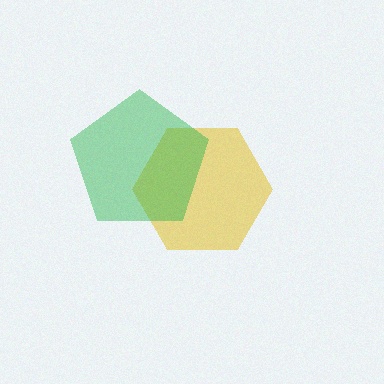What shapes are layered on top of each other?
The layered shapes are: a yellow hexagon, a green pentagon.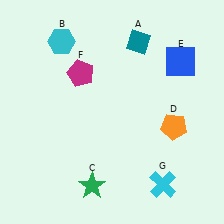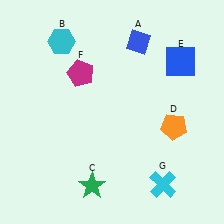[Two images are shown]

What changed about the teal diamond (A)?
In Image 1, A is teal. In Image 2, it changed to blue.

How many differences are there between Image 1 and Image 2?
There is 1 difference between the two images.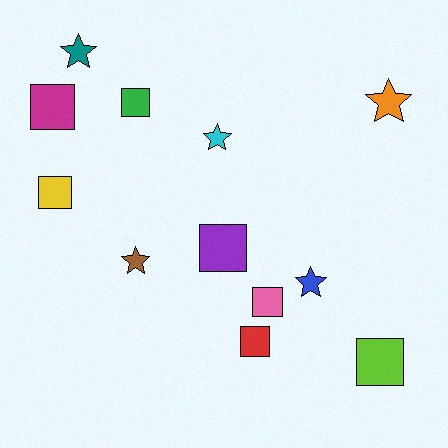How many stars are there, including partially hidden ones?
There are 5 stars.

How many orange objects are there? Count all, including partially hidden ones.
There is 1 orange object.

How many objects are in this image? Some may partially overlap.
There are 12 objects.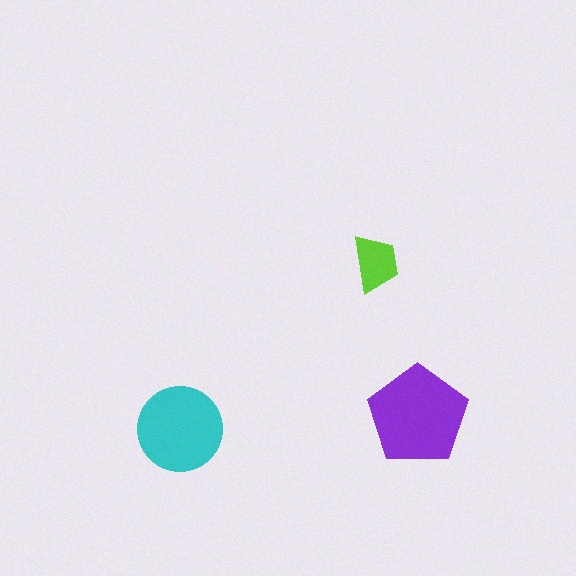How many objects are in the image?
There are 3 objects in the image.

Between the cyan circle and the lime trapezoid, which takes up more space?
The cyan circle.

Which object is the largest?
The purple pentagon.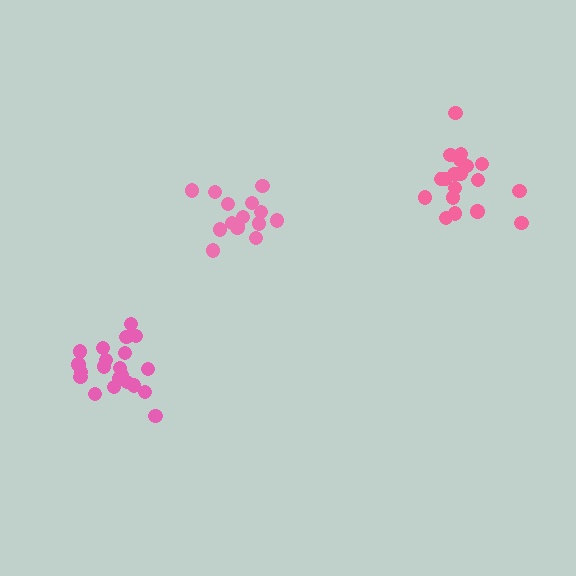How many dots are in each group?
Group 1: 16 dots, Group 2: 20 dots, Group 3: 21 dots (57 total).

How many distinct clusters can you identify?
There are 3 distinct clusters.